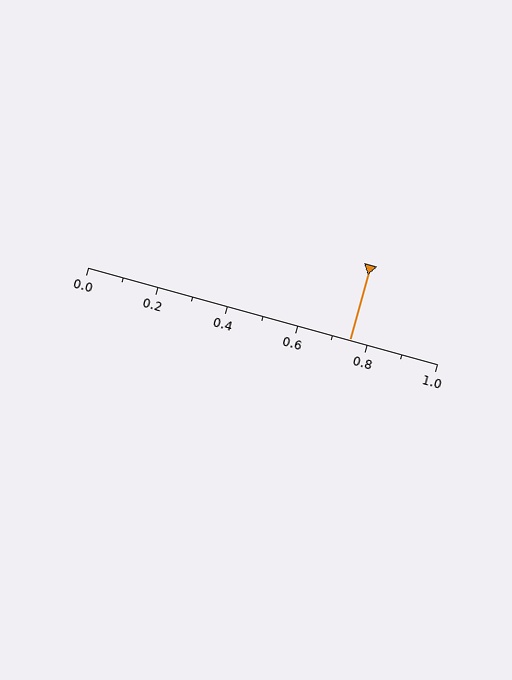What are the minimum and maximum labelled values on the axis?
The axis runs from 0.0 to 1.0.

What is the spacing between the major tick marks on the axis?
The major ticks are spaced 0.2 apart.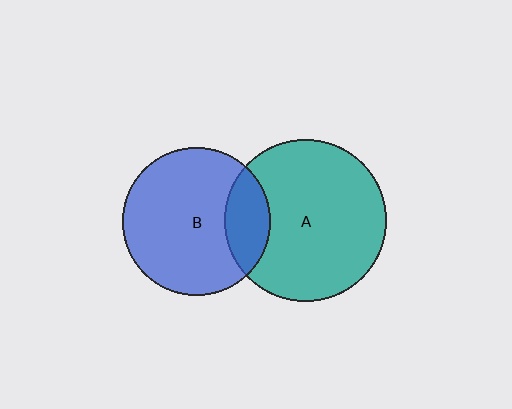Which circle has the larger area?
Circle A (teal).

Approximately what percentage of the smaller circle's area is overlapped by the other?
Approximately 20%.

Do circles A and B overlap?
Yes.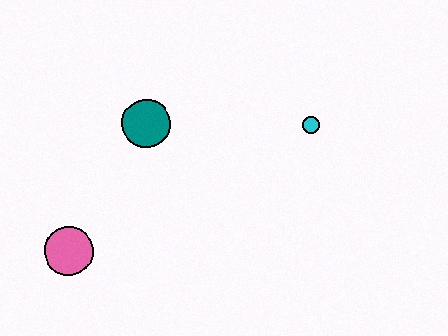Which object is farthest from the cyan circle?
The pink circle is farthest from the cyan circle.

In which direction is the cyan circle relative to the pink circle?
The cyan circle is to the right of the pink circle.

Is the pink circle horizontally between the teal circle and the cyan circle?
No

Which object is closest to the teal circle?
The pink circle is closest to the teal circle.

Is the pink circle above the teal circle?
No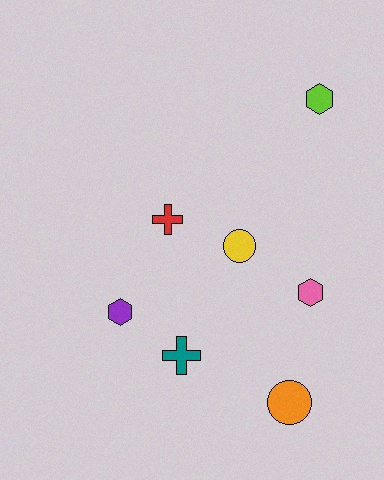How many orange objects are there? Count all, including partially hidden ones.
There is 1 orange object.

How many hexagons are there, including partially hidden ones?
There are 3 hexagons.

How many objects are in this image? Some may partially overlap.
There are 7 objects.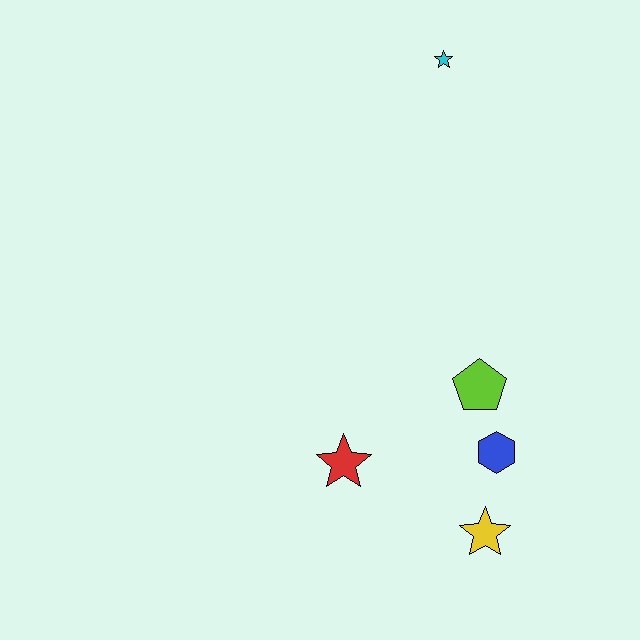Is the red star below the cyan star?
Yes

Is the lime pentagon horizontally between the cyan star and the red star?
No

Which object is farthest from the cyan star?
The yellow star is farthest from the cyan star.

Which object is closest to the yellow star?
The blue hexagon is closest to the yellow star.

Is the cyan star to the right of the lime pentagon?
No